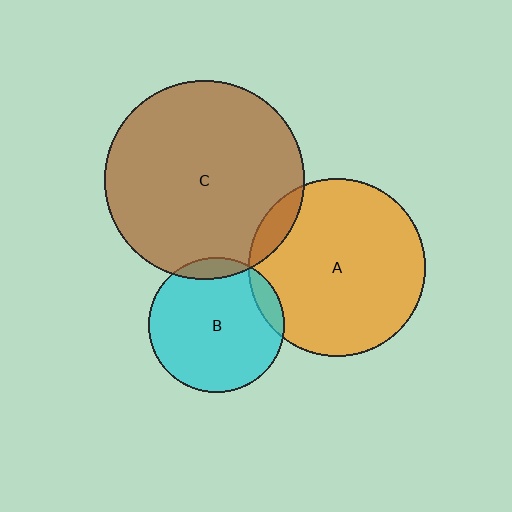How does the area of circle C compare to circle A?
Approximately 1.3 times.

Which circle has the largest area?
Circle C (brown).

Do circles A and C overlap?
Yes.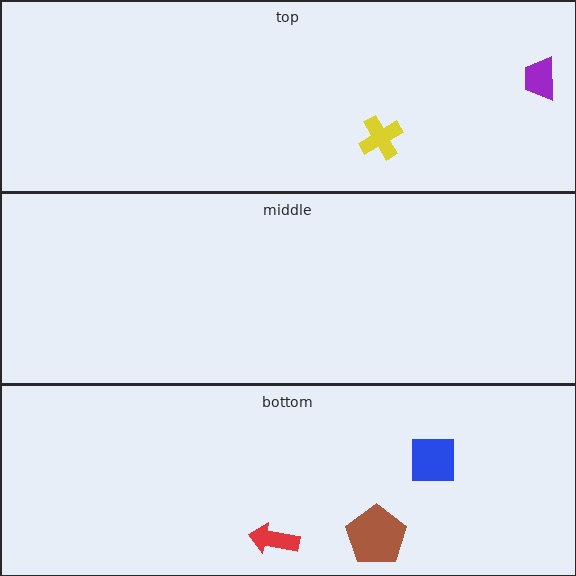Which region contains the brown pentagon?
The bottom region.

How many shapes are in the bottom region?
3.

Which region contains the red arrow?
The bottom region.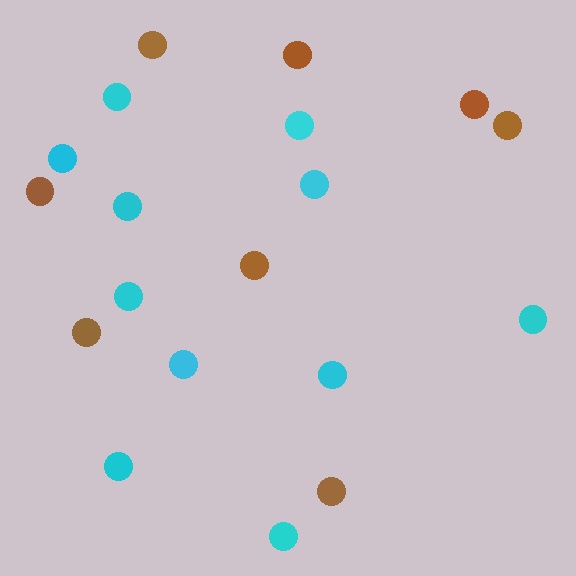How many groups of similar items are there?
There are 2 groups: one group of brown circles (8) and one group of cyan circles (11).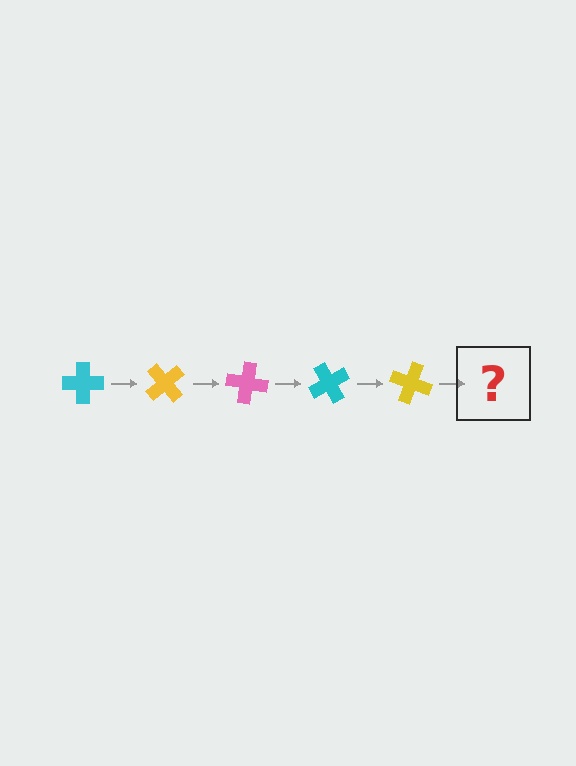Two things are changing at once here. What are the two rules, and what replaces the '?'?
The two rules are that it rotates 50 degrees each step and the color cycles through cyan, yellow, and pink. The '?' should be a pink cross, rotated 250 degrees from the start.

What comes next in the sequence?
The next element should be a pink cross, rotated 250 degrees from the start.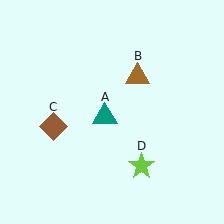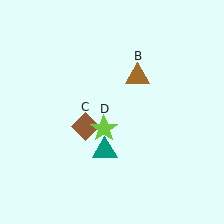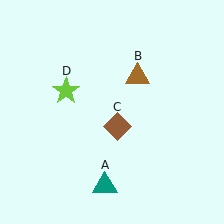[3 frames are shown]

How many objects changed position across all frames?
3 objects changed position: teal triangle (object A), brown diamond (object C), lime star (object D).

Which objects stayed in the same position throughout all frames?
Brown triangle (object B) remained stationary.